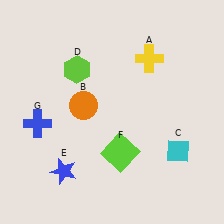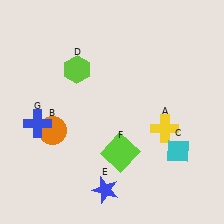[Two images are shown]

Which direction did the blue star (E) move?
The blue star (E) moved right.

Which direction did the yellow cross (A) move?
The yellow cross (A) moved down.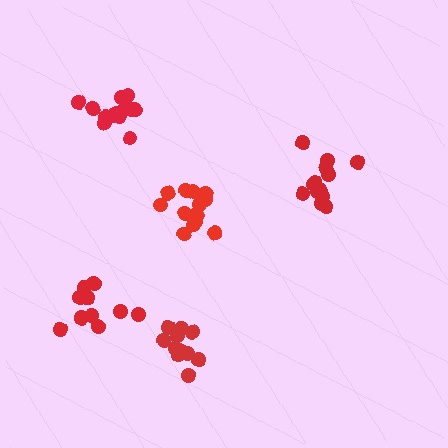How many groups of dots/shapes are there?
There are 5 groups.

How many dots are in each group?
Group 1: 11 dots, Group 2: 13 dots, Group 3: 11 dots, Group 4: 16 dots, Group 5: 15 dots (66 total).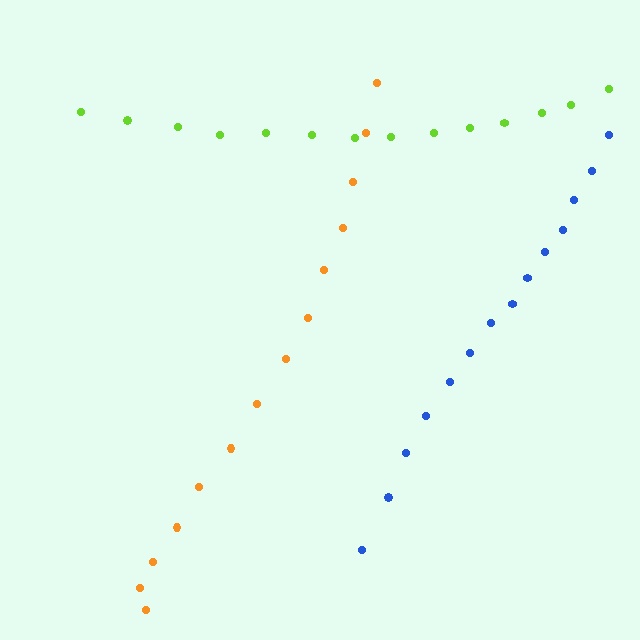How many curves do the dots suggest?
There are 3 distinct paths.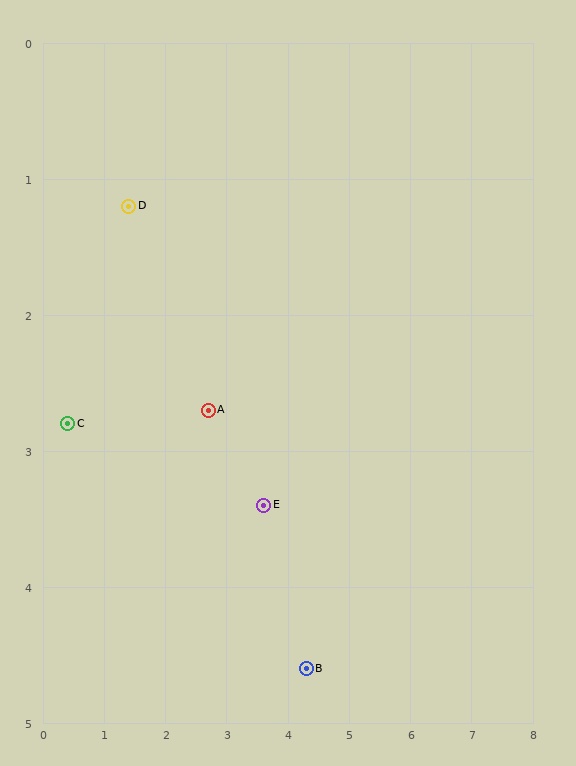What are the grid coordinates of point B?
Point B is at approximately (4.3, 4.6).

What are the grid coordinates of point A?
Point A is at approximately (2.7, 2.7).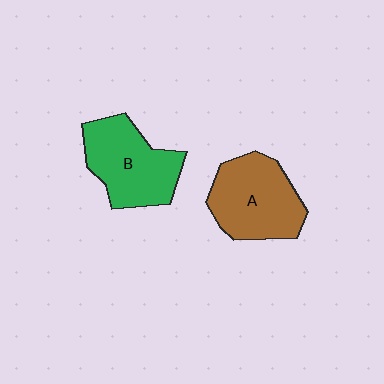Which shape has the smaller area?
Shape B (green).